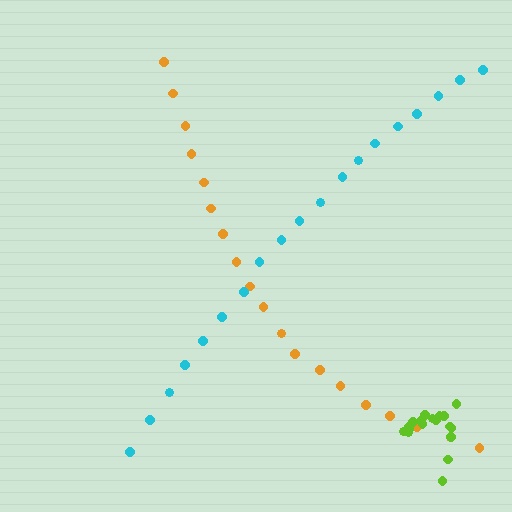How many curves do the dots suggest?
There are 3 distinct paths.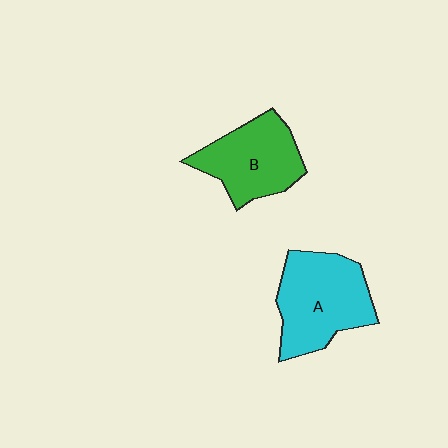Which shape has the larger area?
Shape A (cyan).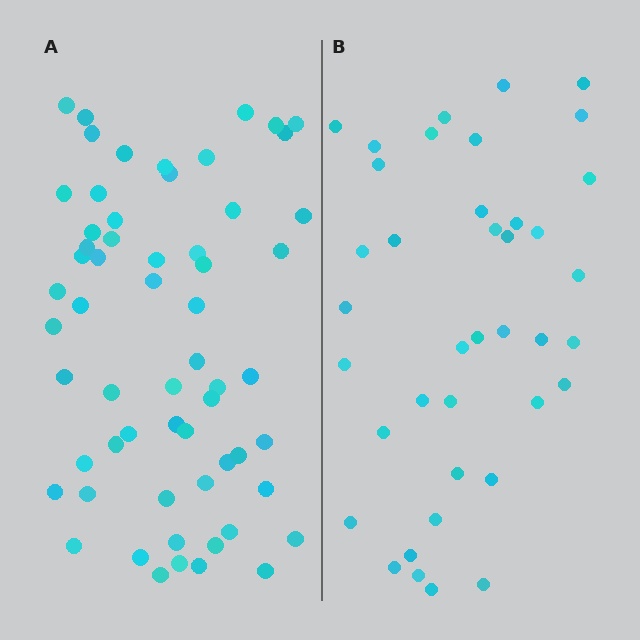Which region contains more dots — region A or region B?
Region A (the left region) has more dots.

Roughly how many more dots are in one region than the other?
Region A has approximately 20 more dots than region B.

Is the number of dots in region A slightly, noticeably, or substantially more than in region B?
Region A has substantially more. The ratio is roughly 1.5 to 1.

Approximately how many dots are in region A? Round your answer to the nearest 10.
About 60 dots.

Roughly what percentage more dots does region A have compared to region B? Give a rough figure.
About 55% more.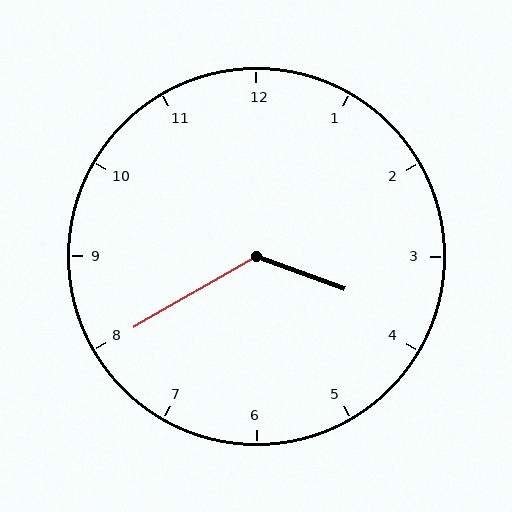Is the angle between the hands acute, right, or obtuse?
It is obtuse.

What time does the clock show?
3:40.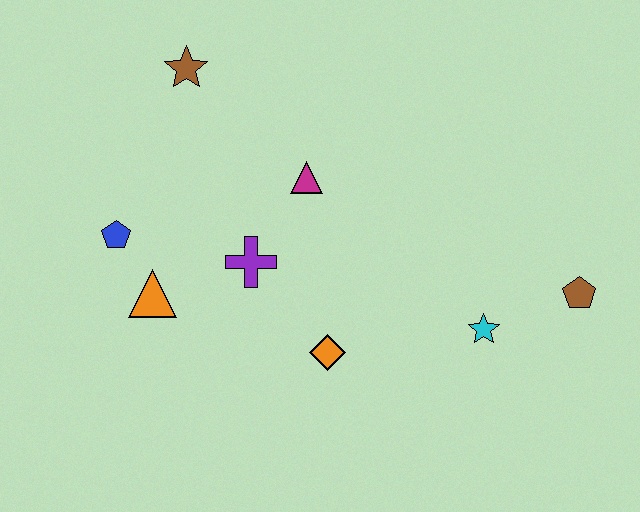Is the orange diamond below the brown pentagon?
Yes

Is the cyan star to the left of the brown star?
No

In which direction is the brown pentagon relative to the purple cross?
The brown pentagon is to the right of the purple cross.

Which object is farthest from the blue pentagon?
The brown pentagon is farthest from the blue pentagon.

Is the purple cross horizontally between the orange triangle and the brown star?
No